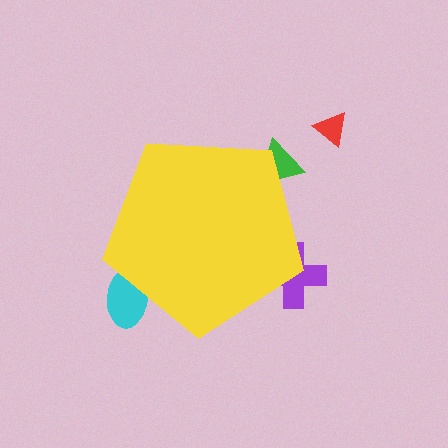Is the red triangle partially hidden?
No, the red triangle is fully visible.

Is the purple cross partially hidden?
Yes, the purple cross is partially hidden behind the yellow pentagon.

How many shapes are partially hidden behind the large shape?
3 shapes are partially hidden.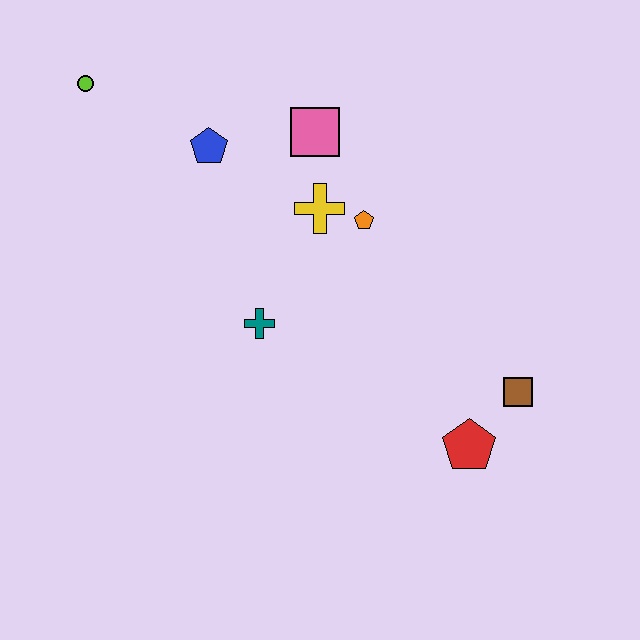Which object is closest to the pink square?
The yellow cross is closest to the pink square.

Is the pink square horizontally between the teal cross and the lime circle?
No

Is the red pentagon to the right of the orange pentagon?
Yes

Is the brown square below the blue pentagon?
Yes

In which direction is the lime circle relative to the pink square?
The lime circle is to the left of the pink square.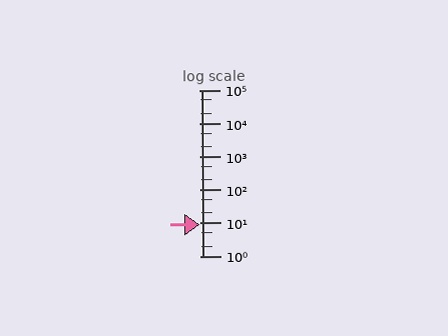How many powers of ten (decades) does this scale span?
The scale spans 5 decades, from 1 to 100000.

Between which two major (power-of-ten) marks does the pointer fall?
The pointer is between 1 and 10.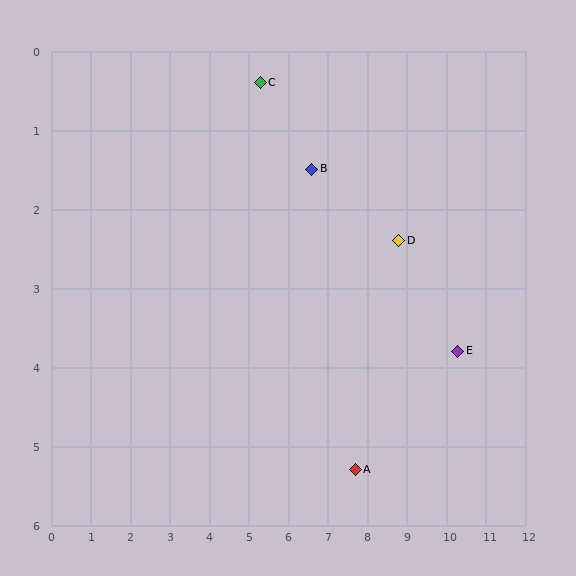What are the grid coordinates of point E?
Point E is at approximately (10.3, 3.8).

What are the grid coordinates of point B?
Point B is at approximately (6.6, 1.5).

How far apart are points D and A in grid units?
Points D and A are about 3.1 grid units apart.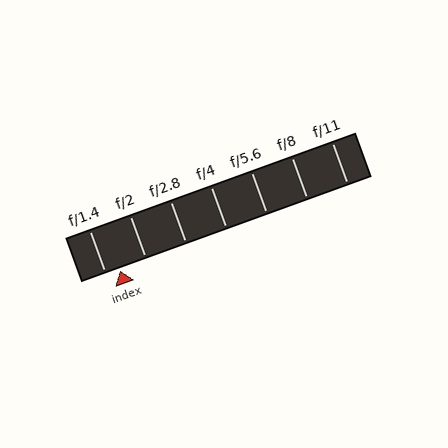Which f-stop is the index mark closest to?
The index mark is closest to f/1.4.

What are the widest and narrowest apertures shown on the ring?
The widest aperture shown is f/1.4 and the narrowest is f/11.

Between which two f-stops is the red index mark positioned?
The index mark is between f/1.4 and f/2.